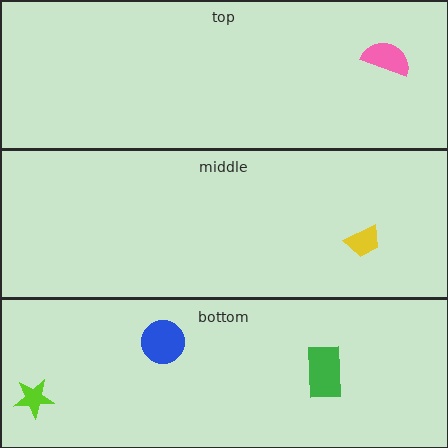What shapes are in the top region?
The pink semicircle.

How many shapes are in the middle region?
1.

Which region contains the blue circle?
The bottom region.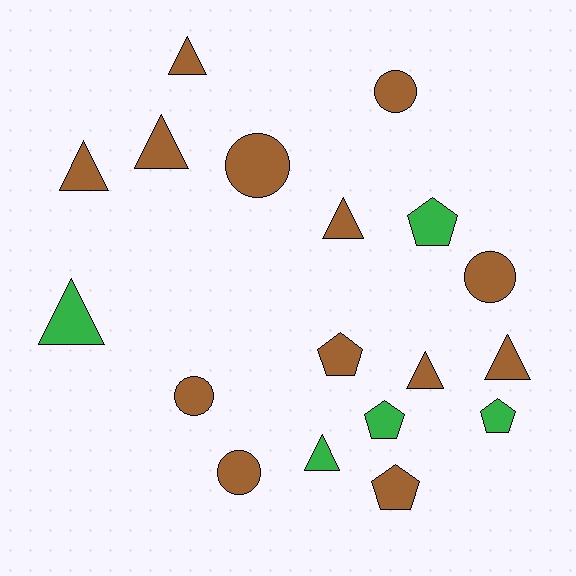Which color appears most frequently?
Brown, with 13 objects.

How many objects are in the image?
There are 18 objects.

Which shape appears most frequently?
Triangle, with 8 objects.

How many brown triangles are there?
There are 6 brown triangles.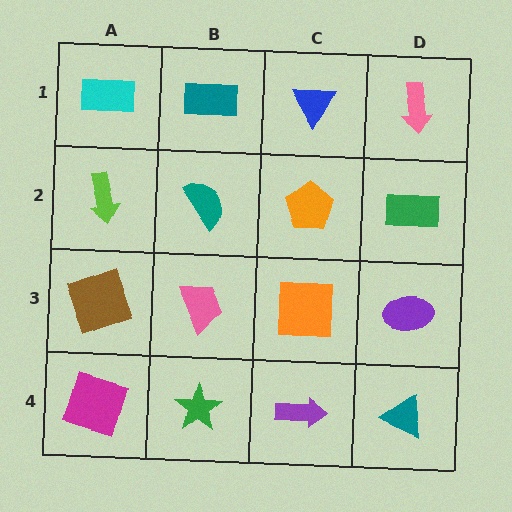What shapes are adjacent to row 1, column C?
An orange pentagon (row 2, column C), a teal rectangle (row 1, column B), a pink arrow (row 1, column D).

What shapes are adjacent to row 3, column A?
A lime arrow (row 2, column A), a magenta square (row 4, column A), a pink trapezoid (row 3, column B).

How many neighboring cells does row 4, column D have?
2.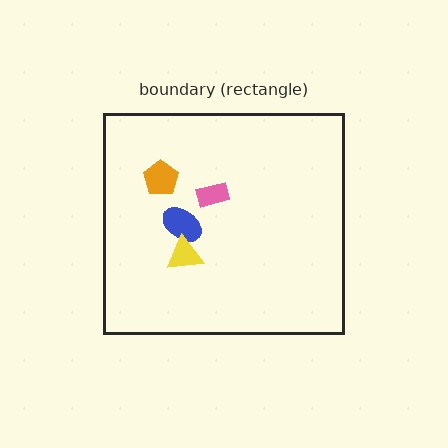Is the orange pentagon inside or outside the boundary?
Inside.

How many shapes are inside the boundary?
4 inside, 0 outside.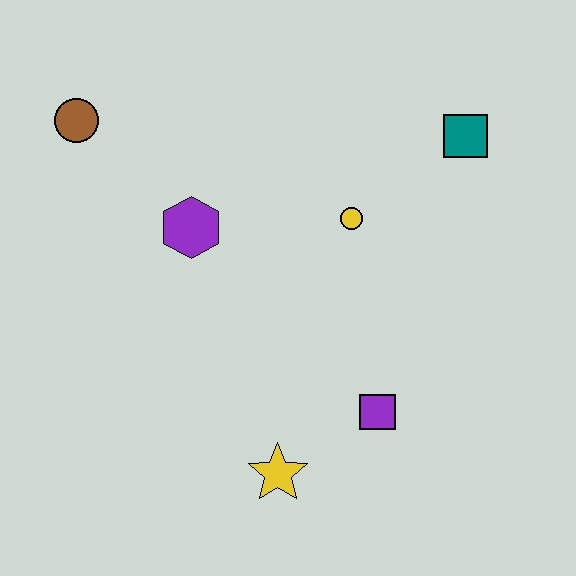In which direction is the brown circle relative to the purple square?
The brown circle is to the left of the purple square.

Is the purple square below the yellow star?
No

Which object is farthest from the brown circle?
The purple square is farthest from the brown circle.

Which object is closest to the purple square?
The yellow star is closest to the purple square.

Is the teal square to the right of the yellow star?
Yes